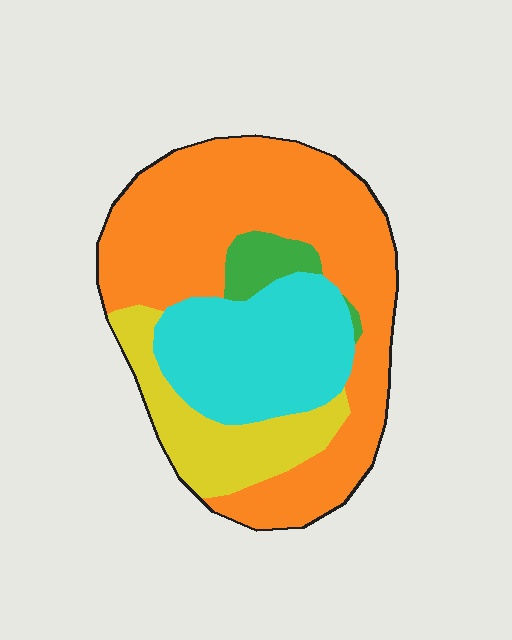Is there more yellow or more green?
Yellow.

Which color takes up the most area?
Orange, at roughly 55%.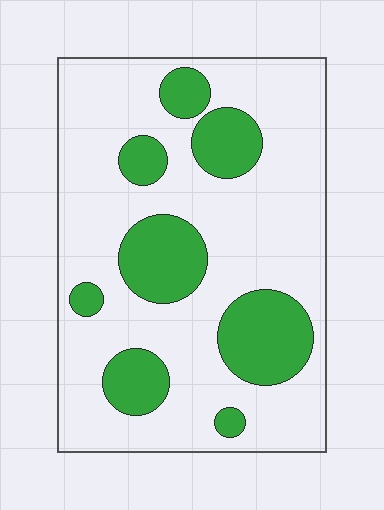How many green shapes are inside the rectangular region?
8.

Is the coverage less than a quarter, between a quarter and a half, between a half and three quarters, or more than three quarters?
Between a quarter and a half.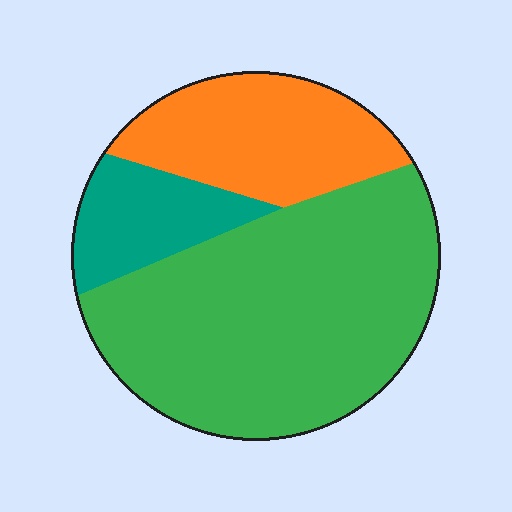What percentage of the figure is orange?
Orange covers roughly 25% of the figure.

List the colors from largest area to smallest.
From largest to smallest: green, orange, teal.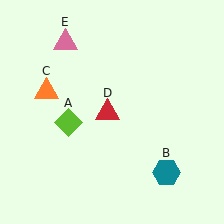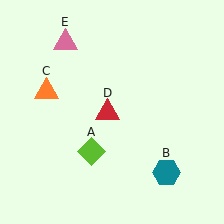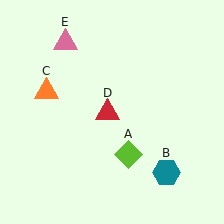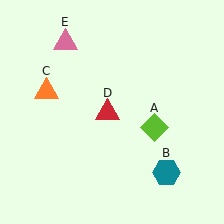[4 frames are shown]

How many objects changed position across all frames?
1 object changed position: lime diamond (object A).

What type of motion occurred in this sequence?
The lime diamond (object A) rotated counterclockwise around the center of the scene.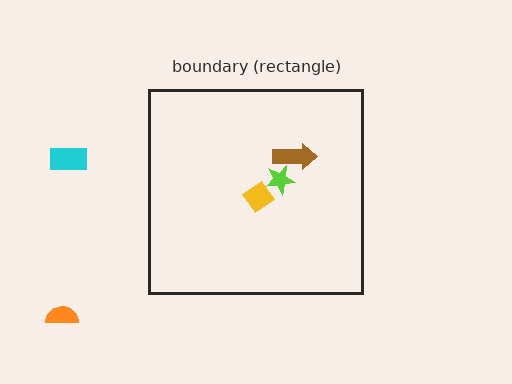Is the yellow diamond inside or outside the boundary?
Inside.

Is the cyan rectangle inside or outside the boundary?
Outside.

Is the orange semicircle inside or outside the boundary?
Outside.